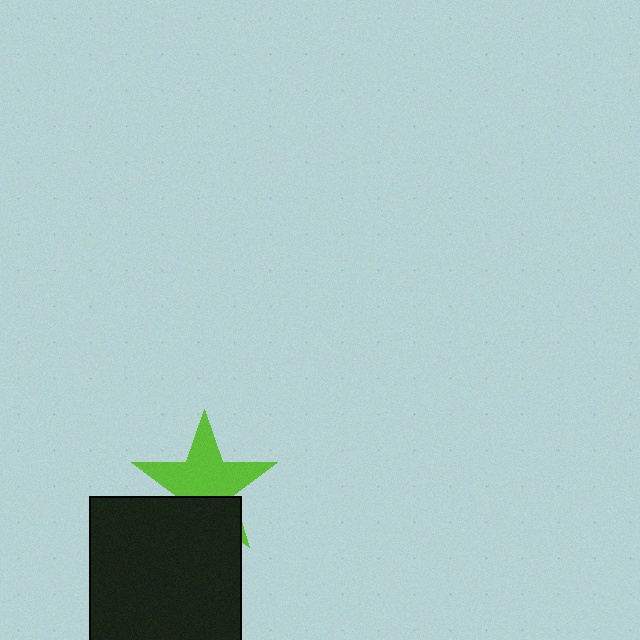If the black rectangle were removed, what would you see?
You would see the complete lime star.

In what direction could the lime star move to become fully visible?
The lime star could move up. That would shift it out from behind the black rectangle entirely.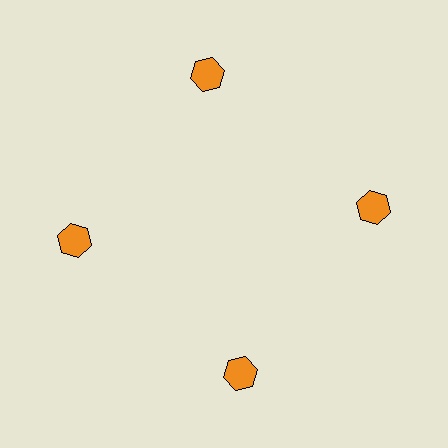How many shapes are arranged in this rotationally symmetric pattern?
There are 4 shapes, arranged in 4 groups of 1.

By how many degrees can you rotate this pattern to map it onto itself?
The pattern maps onto itself every 90 degrees of rotation.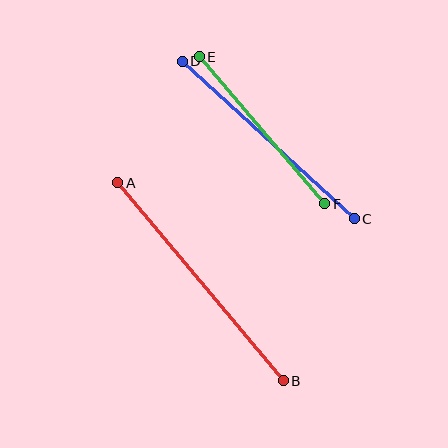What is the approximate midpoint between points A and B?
The midpoint is at approximately (201, 282) pixels.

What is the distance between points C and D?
The distance is approximately 233 pixels.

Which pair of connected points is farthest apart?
Points A and B are farthest apart.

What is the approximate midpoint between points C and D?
The midpoint is at approximately (268, 140) pixels.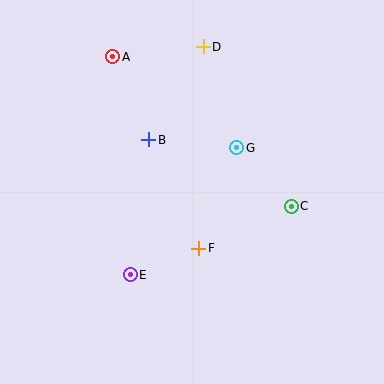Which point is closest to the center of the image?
Point F at (199, 248) is closest to the center.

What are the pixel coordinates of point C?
Point C is at (291, 206).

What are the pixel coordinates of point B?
Point B is at (149, 140).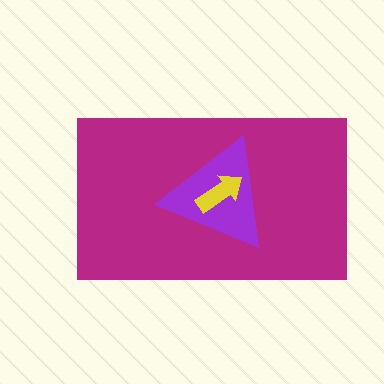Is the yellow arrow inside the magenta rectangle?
Yes.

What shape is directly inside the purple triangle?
The yellow arrow.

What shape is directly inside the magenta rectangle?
The purple triangle.